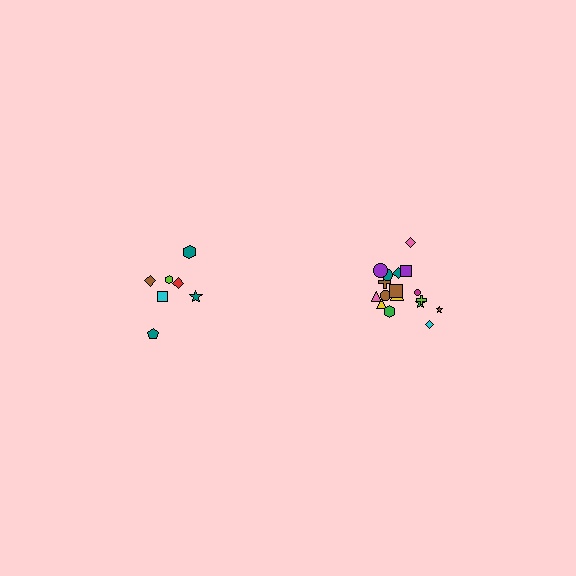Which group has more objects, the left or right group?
The right group.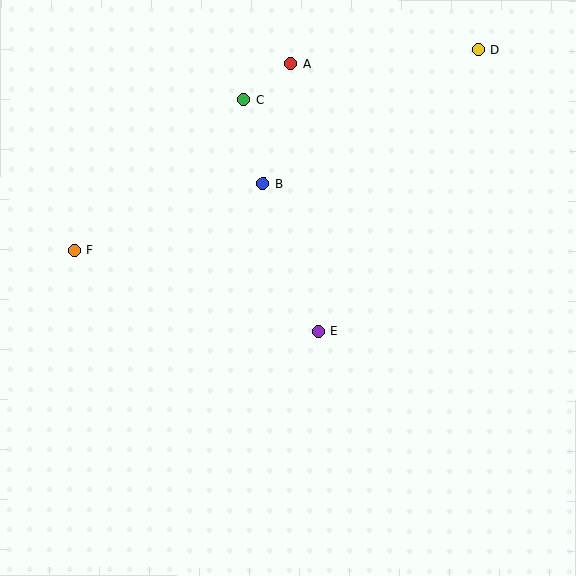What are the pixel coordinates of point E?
Point E is at (318, 331).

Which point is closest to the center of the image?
Point E at (318, 331) is closest to the center.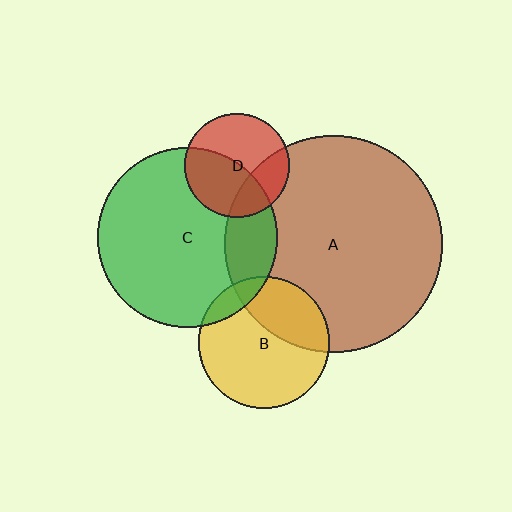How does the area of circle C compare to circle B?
Approximately 1.9 times.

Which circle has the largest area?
Circle A (brown).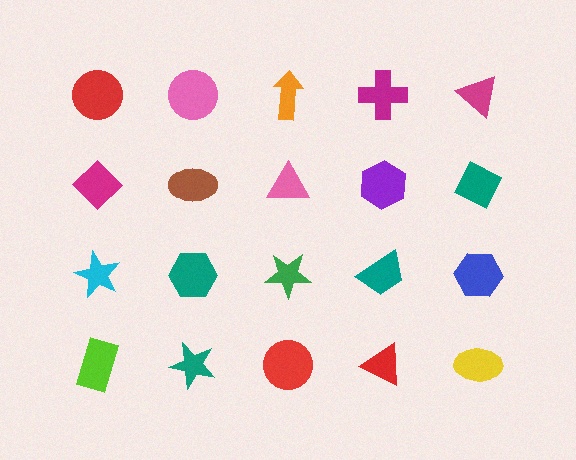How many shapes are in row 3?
5 shapes.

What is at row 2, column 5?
A teal diamond.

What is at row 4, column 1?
A lime rectangle.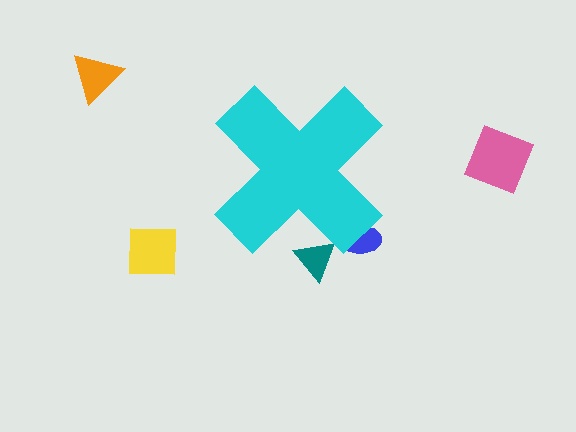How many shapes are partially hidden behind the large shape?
2 shapes are partially hidden.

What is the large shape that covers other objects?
A cyan cross.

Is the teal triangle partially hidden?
Yes, the teal triangle is partially hidden behind the cyan cross.